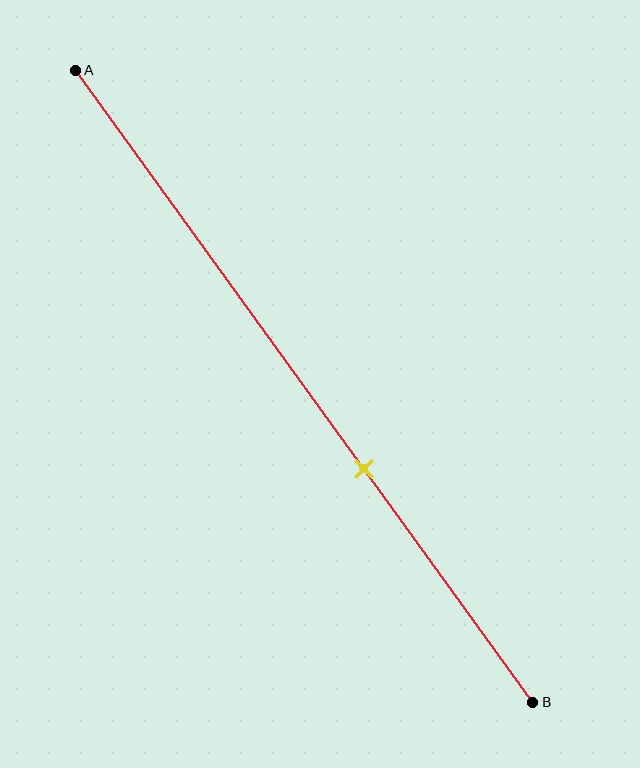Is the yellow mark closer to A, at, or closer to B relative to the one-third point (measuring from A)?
The yellow mark is closer to point B than the one-third point of segment AB.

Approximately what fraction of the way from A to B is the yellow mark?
The yellow mark is approximately 65% of the way from A to B.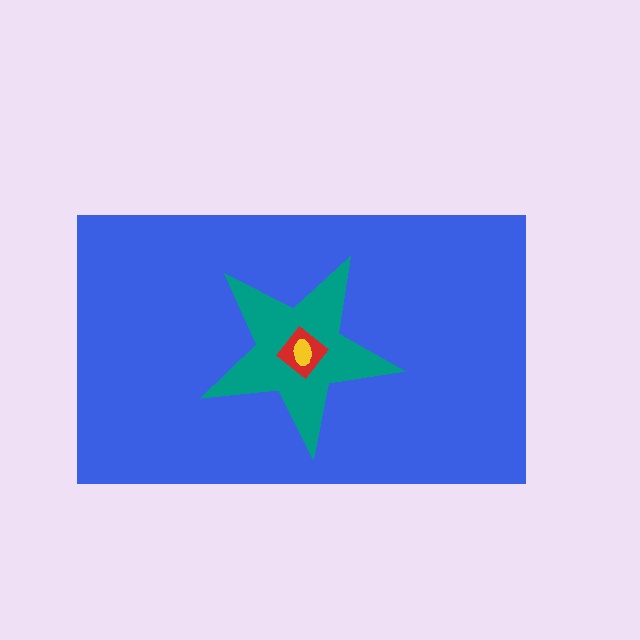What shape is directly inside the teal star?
The red diamond.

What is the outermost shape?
The blue rectangle.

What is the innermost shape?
The yellow ellipse.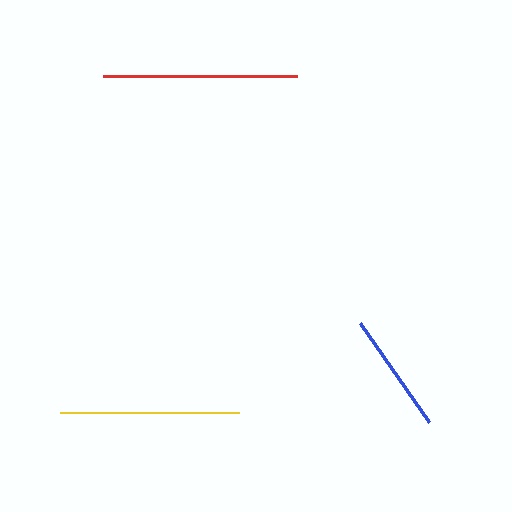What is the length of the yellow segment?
The yellow segment is approximately 179 pixels long.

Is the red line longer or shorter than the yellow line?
The red line is longer than the yellow line.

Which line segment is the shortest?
The blue line is the shortest at approximately 121 pixels.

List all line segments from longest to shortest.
From longest to shortest: red, yellow, blue.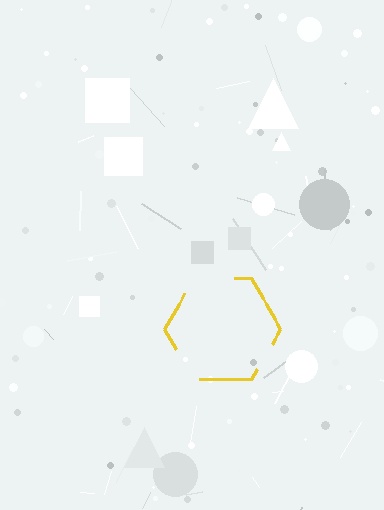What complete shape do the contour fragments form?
The contour fragments form a hexagon.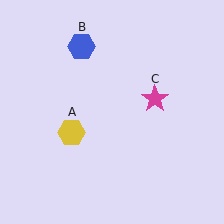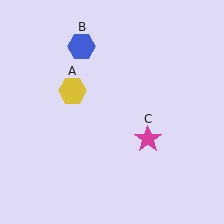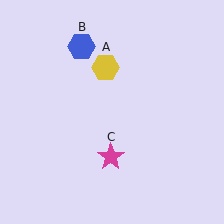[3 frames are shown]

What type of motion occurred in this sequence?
The yellow hexagon (object A), magenta star (object C) rotated clockwise around the center of the scene.